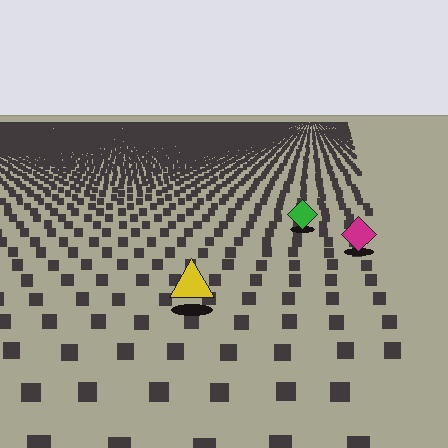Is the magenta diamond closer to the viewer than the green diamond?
Yes. The magenta diamond is closer — you can tell from the texture gradient: the ground texture is coarser near it.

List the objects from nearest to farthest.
From nearest to farthest: the yellow triangle, the magenta diamond, the green diamond.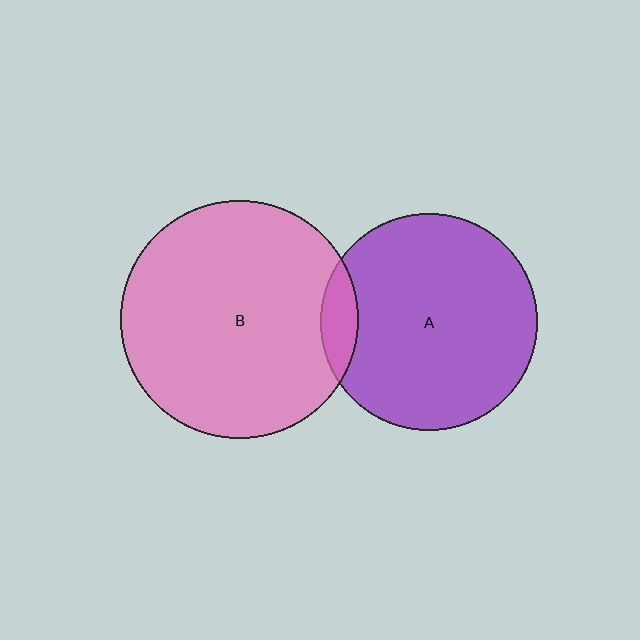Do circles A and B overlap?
Yes.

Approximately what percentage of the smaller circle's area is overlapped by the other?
Approximately 10%.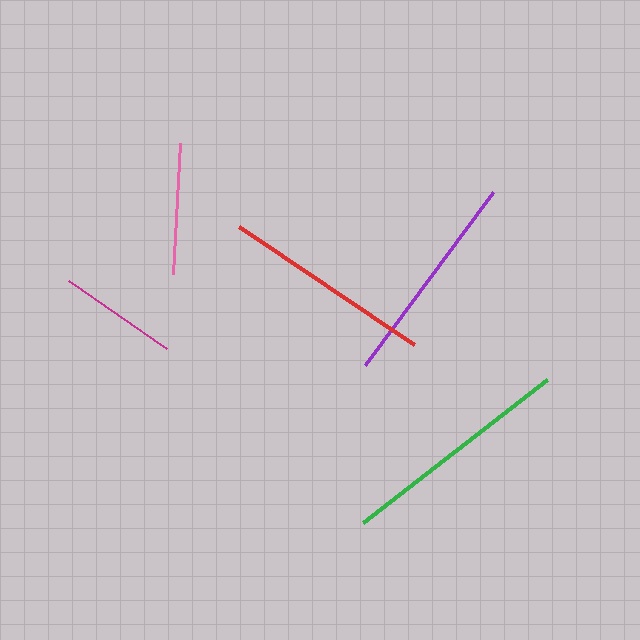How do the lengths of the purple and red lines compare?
The purple and red lines are approximately the same length.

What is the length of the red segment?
The red segment is approximately 211 pixels long.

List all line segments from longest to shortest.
From longest to shortest: green, purple, red, pink, magenta.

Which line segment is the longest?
The green line is the longest at approximately 233 pixels.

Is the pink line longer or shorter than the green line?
The green line is longer than the pink line.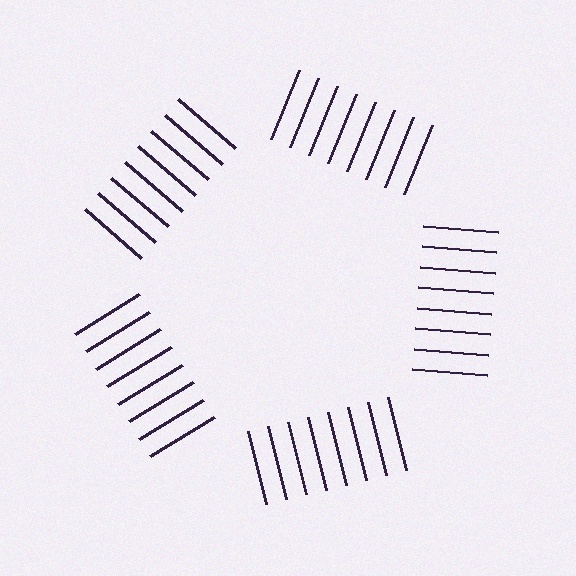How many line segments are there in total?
40 — 8 along each of the 5 edges.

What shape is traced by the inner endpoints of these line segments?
An illusory pentagon — the line segments terminate on its edges but no continuous stroke is drawn.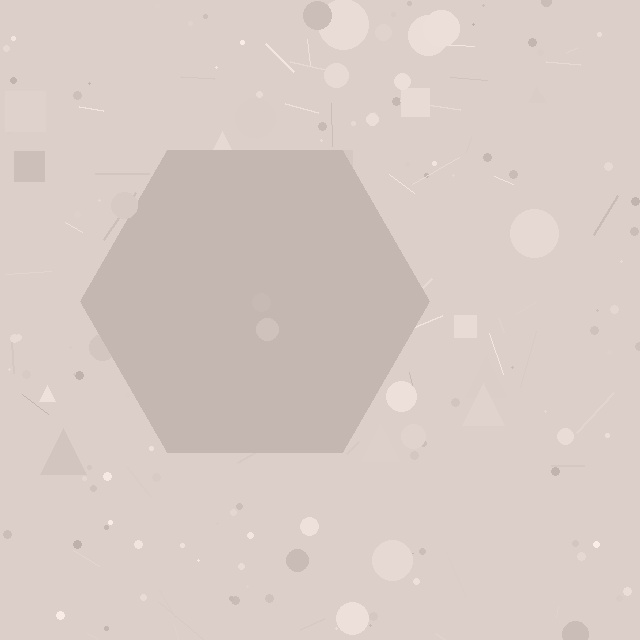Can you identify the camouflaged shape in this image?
The camouflaged shape is a hexagon.